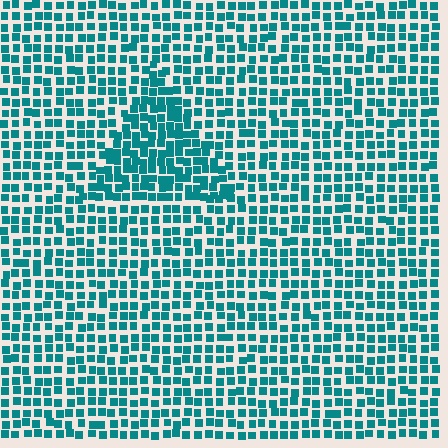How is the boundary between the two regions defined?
The boundary is defined by a change in element density (approximately 1.5x ratio). All elements are the same color, size, and shape.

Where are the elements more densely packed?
The elements are more densely packed inside the triangle boundary.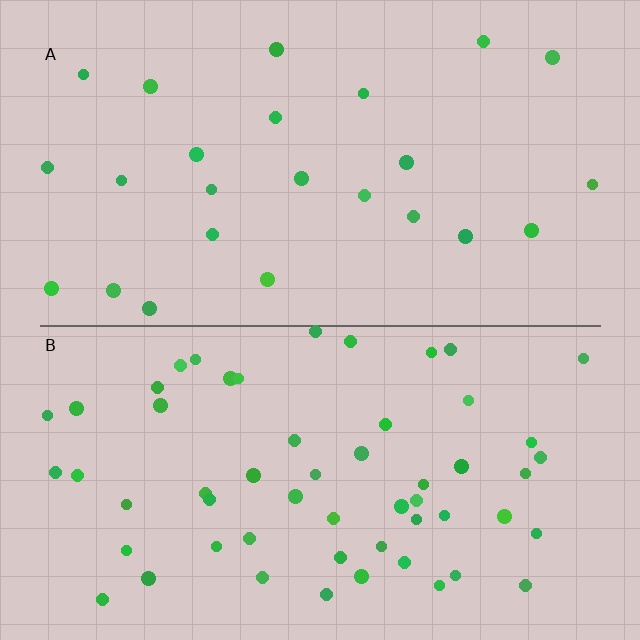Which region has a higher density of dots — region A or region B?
B (the bottom).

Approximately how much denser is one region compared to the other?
Approximately 2.3× — region B over region A.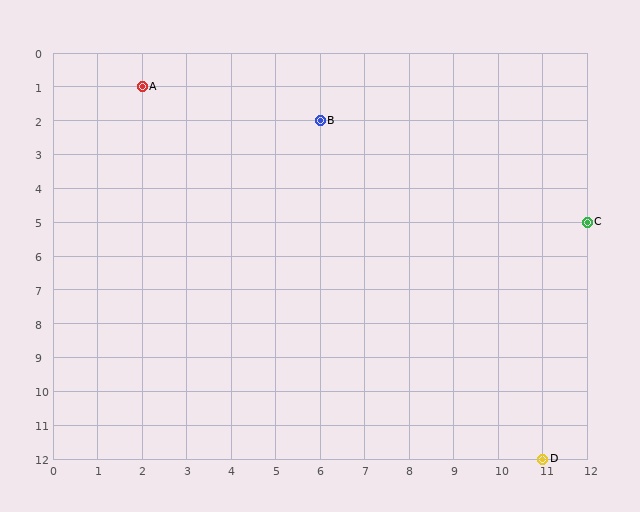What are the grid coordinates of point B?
Point B is at grid coordinates (6, 2).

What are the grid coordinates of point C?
Point C is at grid coordinates (12, 5).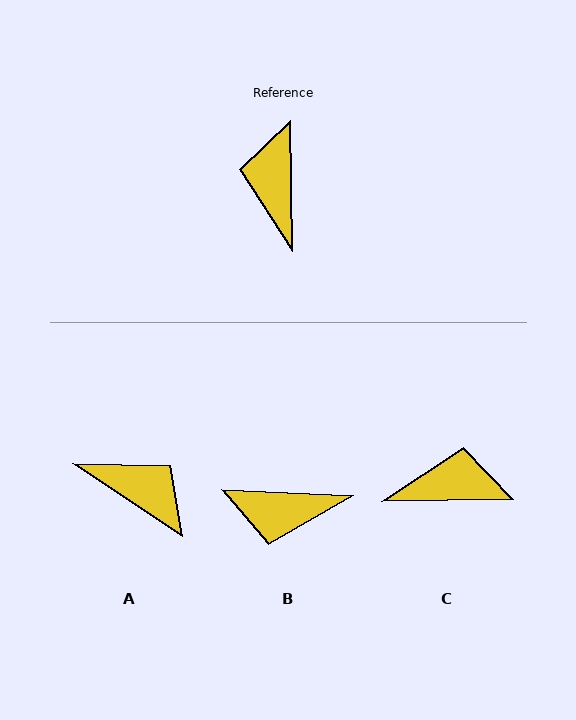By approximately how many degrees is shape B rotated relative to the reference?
Approximately 86 degrees counter-clockwise.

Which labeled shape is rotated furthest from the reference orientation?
A, about 125 degrees away.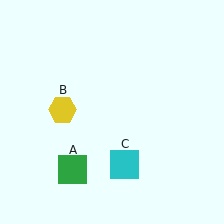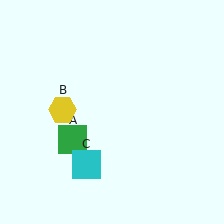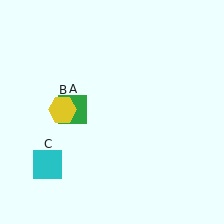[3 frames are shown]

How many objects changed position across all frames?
2 objects changed position: green square (object A), cyan square (object C).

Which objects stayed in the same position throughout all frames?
Yellow hexagon (object B) remained stationary.